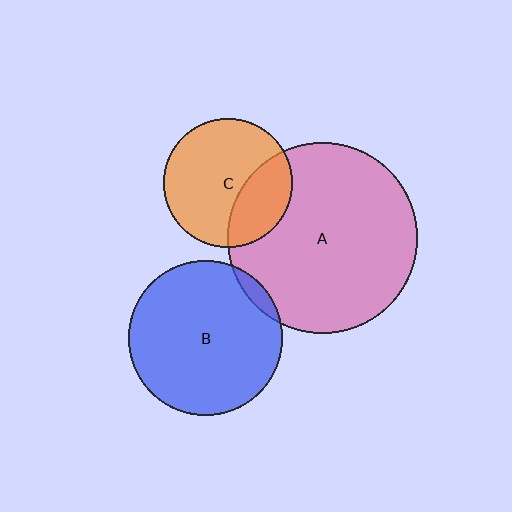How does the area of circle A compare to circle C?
Approximately 2.2 times.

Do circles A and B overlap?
Yes.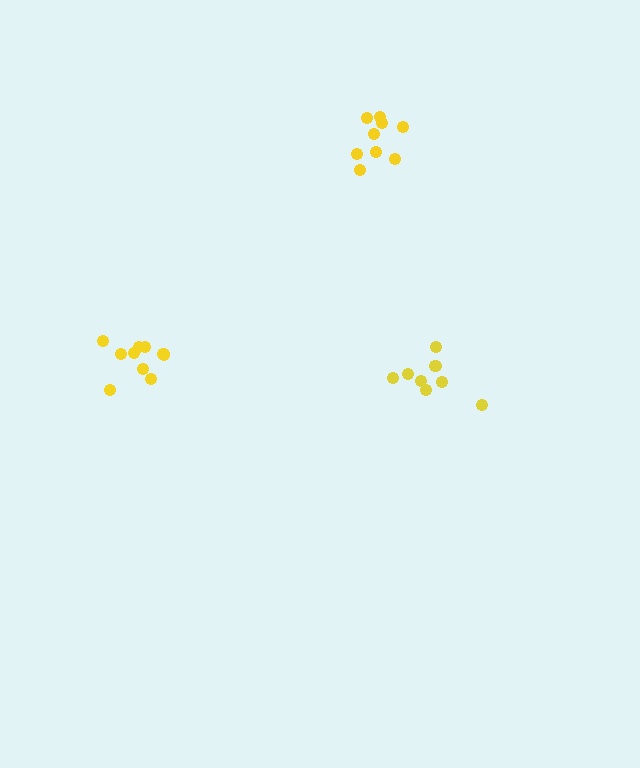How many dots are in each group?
Group 1: 8 dots, Group 2: 9 dots, Group 3: 10 dots (27 total).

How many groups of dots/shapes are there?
There are 3 groups.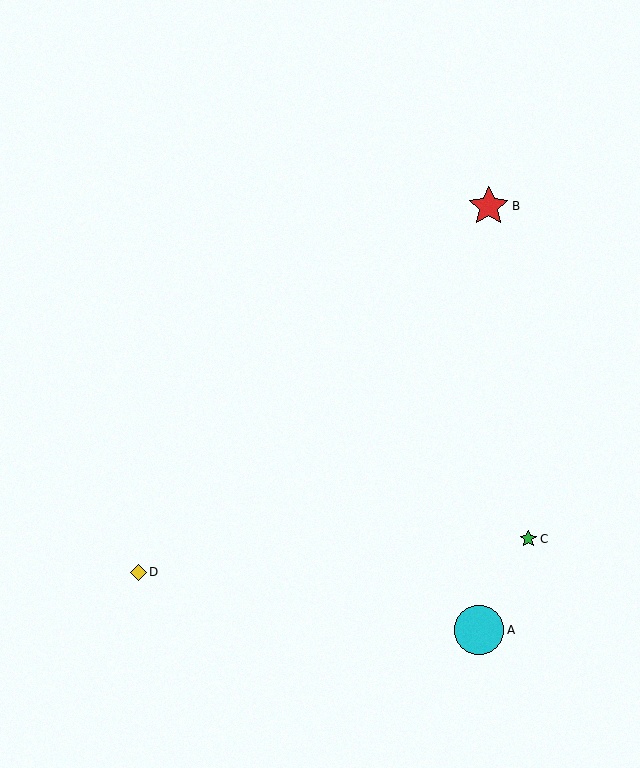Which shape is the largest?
The cyan circle (labeled A) is the largest.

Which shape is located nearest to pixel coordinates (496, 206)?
The red star (labeled B) at (489, 206) is nearest to that location.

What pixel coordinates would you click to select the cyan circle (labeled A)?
Click at (479, 630) to select the cyan circle A.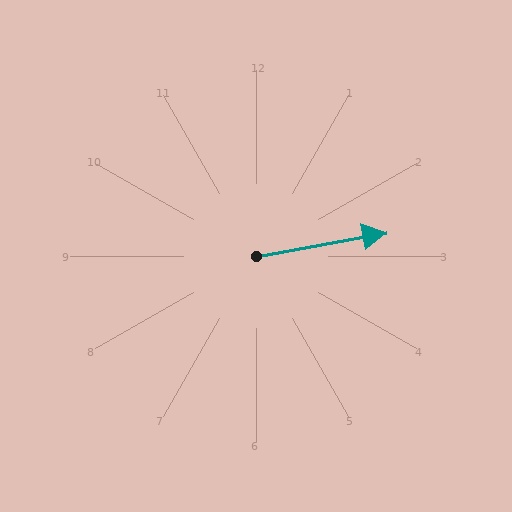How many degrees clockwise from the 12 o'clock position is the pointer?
Approximately 80 degrees.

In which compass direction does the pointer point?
East.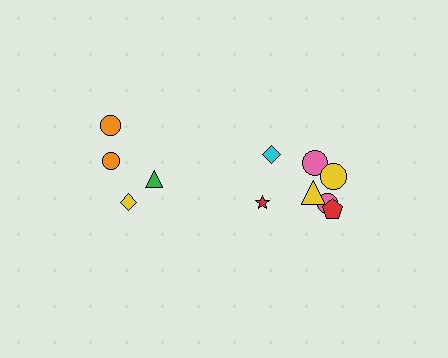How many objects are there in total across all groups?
There are 11 objects.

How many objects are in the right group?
There are 7 objects.